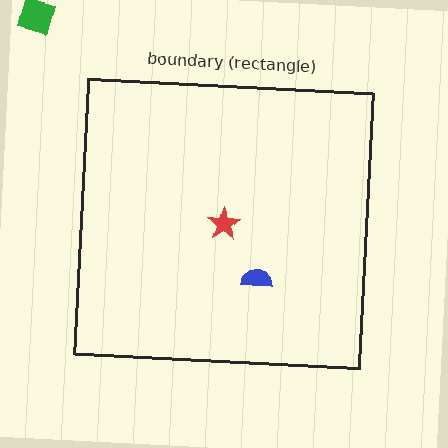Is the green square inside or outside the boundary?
Outside.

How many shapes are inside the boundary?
2 inside, 1 outside.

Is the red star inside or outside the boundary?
Inside.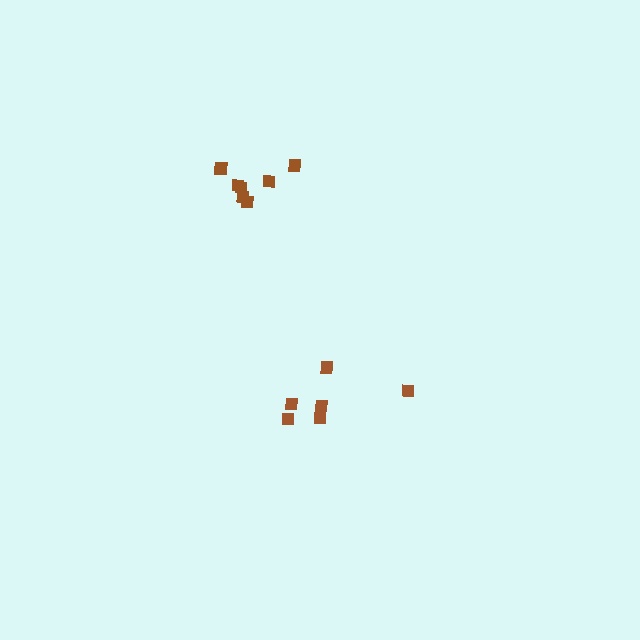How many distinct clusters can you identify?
There are 2 distinct clusters.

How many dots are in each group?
Group 1: 6 dots, Group 2: 7 dots (13 total).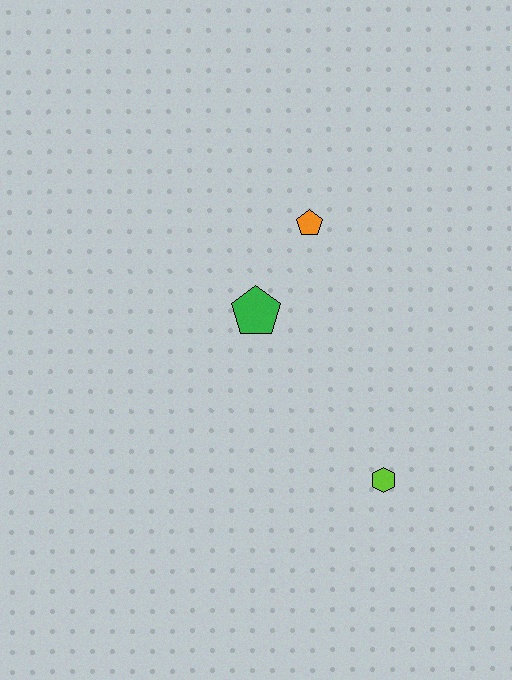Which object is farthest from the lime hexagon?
The orange pentagon is farthest from the lime hexagon.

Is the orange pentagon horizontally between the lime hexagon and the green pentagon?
Yes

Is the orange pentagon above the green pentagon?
Yes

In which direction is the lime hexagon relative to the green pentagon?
The lime hexagon is below the green pentagon.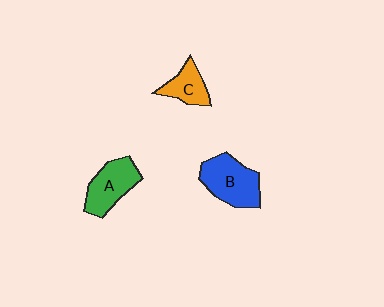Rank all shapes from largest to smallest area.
From largest to smallest: B (blue), A (green), C (orange).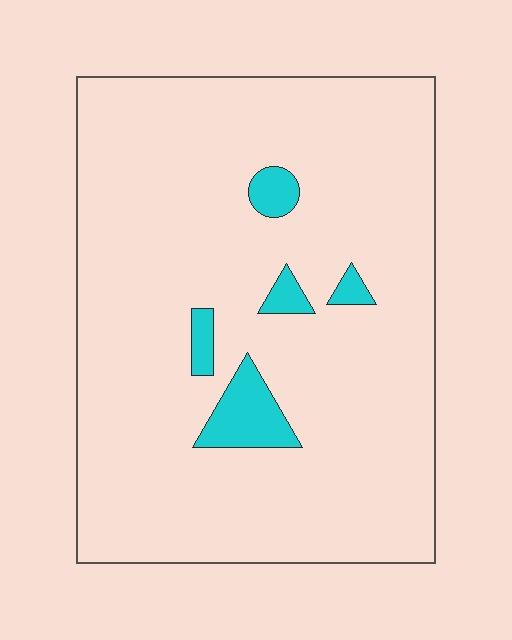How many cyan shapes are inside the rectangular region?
5.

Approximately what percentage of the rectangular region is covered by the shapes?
Approximately 5%.